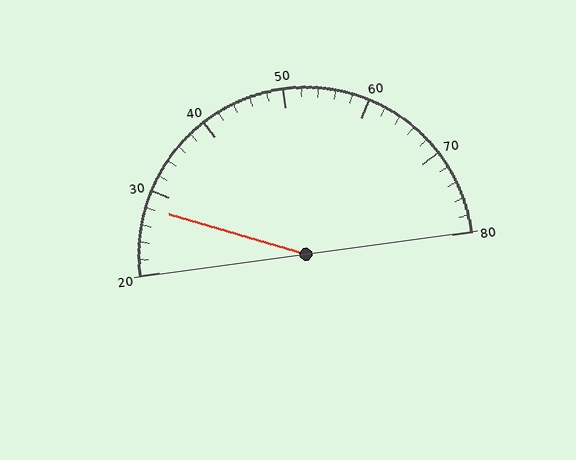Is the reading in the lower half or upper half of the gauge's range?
The reading is in the lower half of the range (20 to 80).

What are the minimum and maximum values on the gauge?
The gauge ranges from 20 to 80.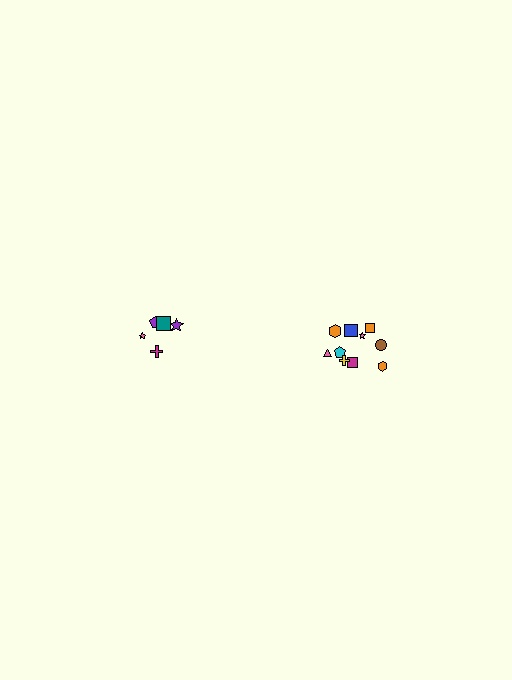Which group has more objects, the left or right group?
The right group.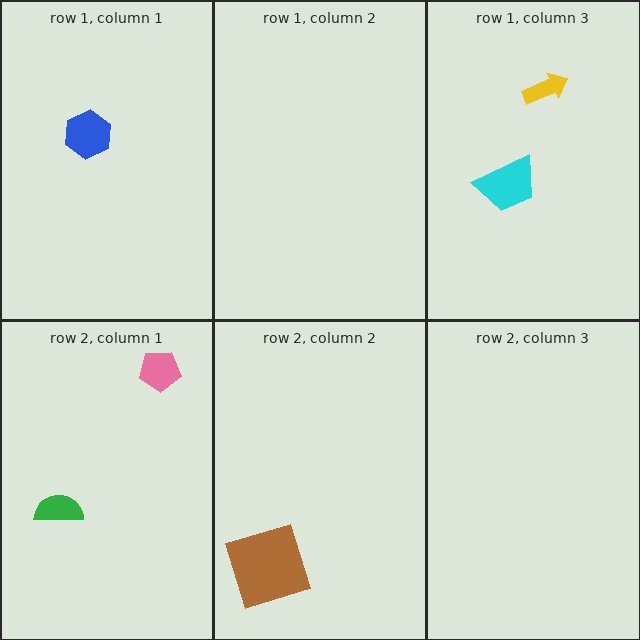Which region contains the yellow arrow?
The row 1, column 3 region.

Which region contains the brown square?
The row 2, column 2 region.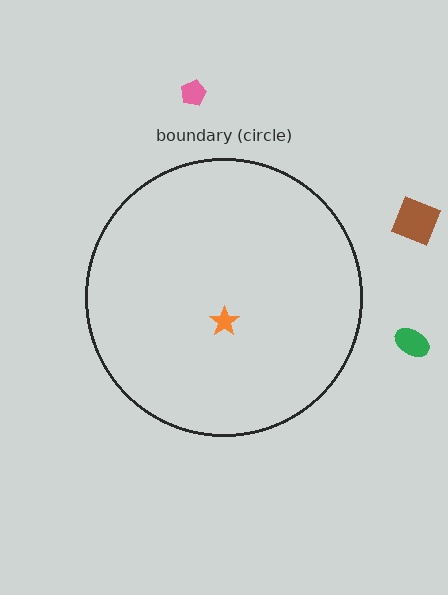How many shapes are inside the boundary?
1 inside, 3 outside.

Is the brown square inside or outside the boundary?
Outside.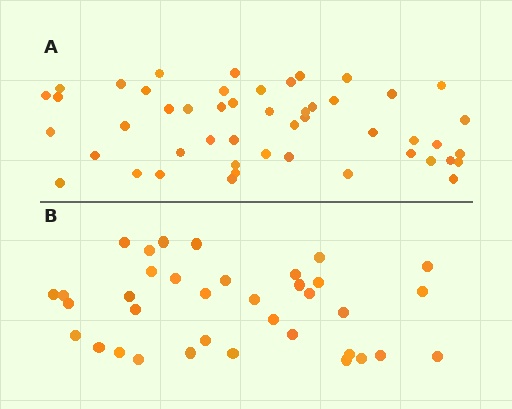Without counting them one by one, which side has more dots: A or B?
Region A (the top region) has more dots.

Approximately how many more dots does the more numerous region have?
Region A has approximately 15 more dots than region B.